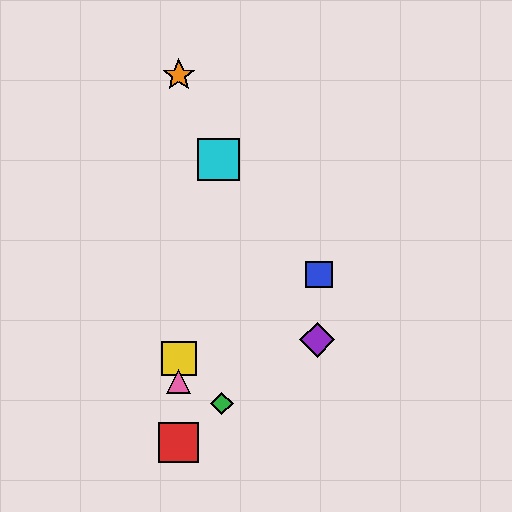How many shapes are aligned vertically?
4 shapes (the red square, the yellow square, the orange star, the pink triangle) are aligned vertically.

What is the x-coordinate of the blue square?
The blue square is at x≈319.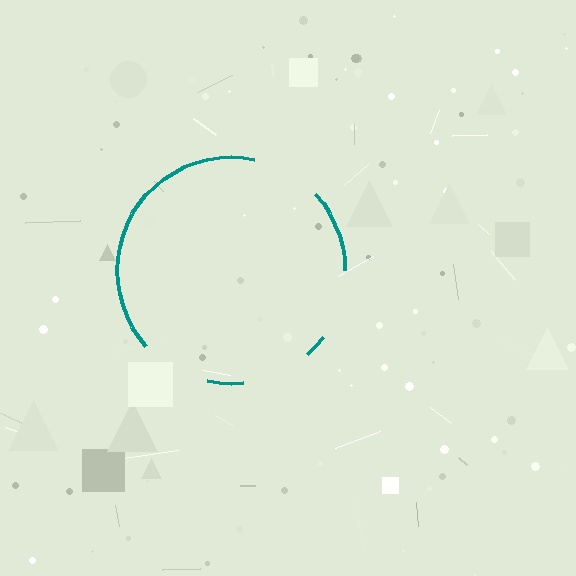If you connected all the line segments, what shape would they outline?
They would outline a circle.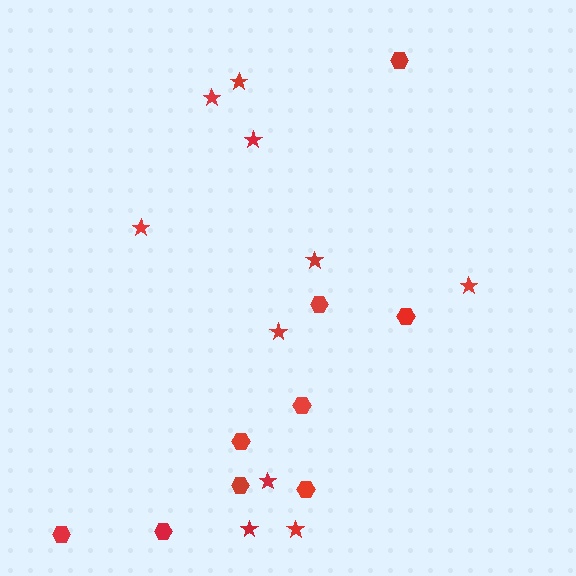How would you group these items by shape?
There are 2 groups: one group of stars (10) and one group of hexagons (9).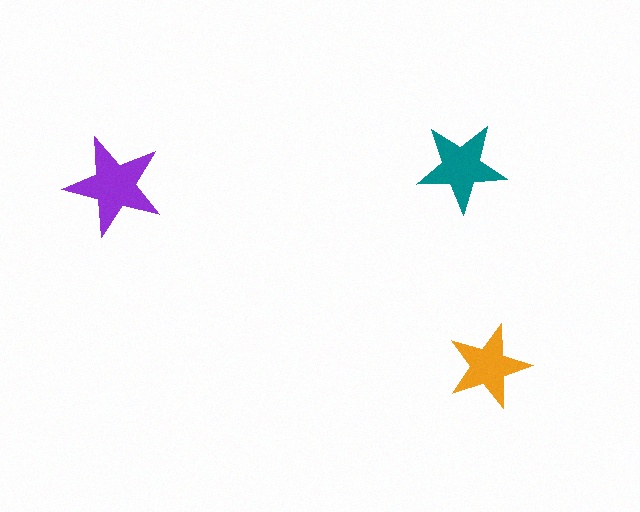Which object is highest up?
The teal star is topmost.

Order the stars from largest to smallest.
the purple one, the teal one, the orange one.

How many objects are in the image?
There are 3 objects in the image.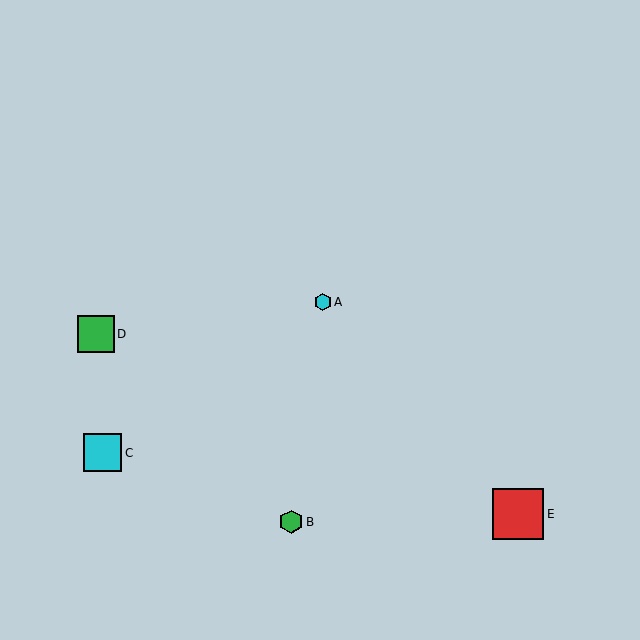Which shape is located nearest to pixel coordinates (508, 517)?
The red square (labeled E) at (518, 514) is nearest to that location.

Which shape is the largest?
The red square (labeled E) is the largest.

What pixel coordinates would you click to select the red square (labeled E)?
Click at (518, 514) to select the red square E.